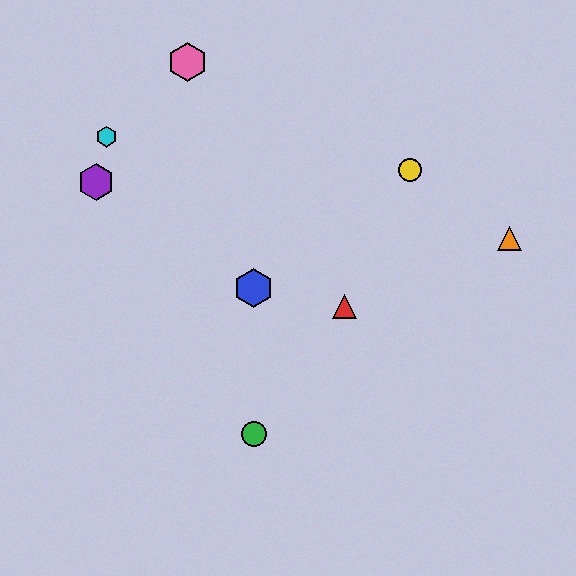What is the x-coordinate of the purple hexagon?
The purple hexagon is at x≈96.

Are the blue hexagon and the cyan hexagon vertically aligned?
No, the blue hexagon is at x≈254 and the cyan hexagon is at x≈106.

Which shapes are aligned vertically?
The blue hexagon, the green circle are aligned vertically.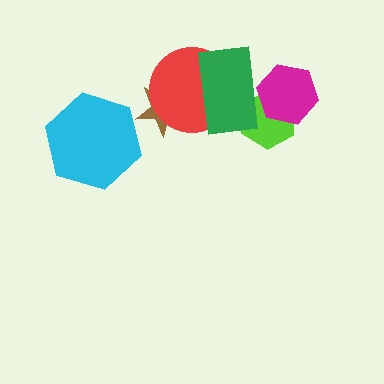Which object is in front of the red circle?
The green rectangle is in front of the red circle.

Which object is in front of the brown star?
The red circle is in front of the brown star.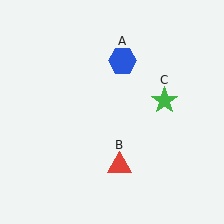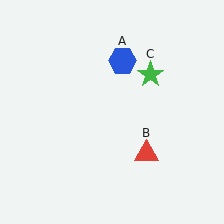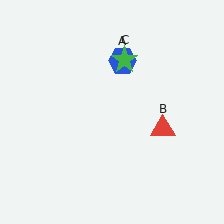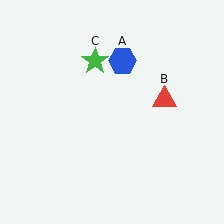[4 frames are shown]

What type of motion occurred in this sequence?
The red triangle (object B), green star (object C) rotated counterclockwise around the center of the scene.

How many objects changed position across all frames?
2 objects changed position: red triangle (object B), green star (object C).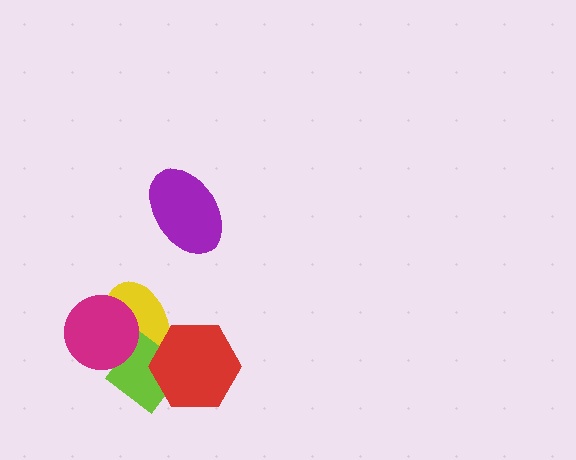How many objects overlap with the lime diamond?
3 objects overlap with the lime diamond.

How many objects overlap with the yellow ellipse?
3 objects overlap with the yellow ellipse.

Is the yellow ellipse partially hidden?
Yes, it is partially covered by another shape.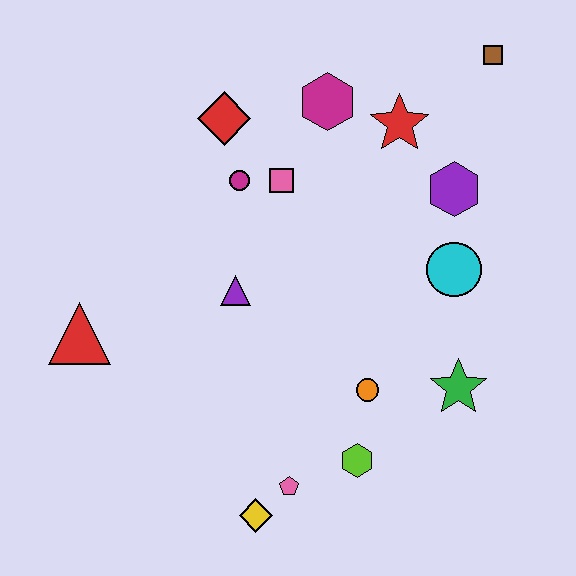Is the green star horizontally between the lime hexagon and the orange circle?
No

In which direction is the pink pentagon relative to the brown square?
The pink pentagon is below the brown square.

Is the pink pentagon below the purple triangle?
Yes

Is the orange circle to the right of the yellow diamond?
Yes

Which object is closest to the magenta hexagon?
The red star is closest to the magenta hexagon.